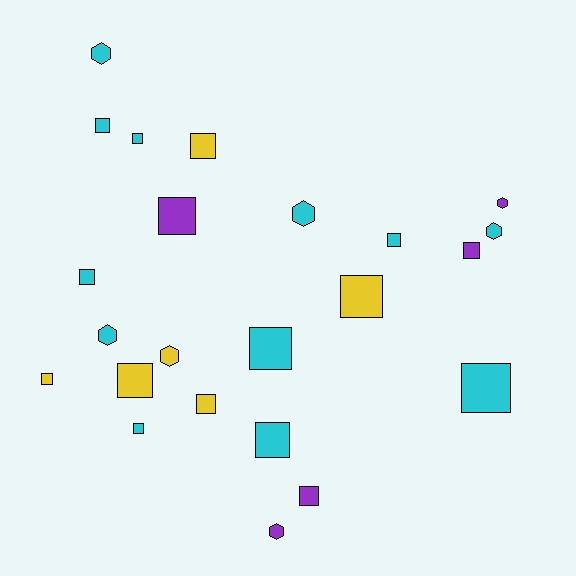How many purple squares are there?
There are 3 purple squares.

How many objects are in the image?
There are 23 objects.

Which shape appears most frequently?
Square, with 16 objects.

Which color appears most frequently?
Cyan, with 12 objects.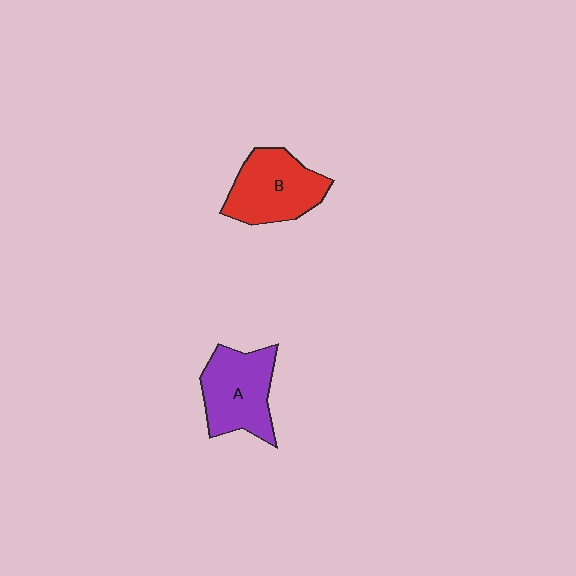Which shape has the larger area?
Shape B (red).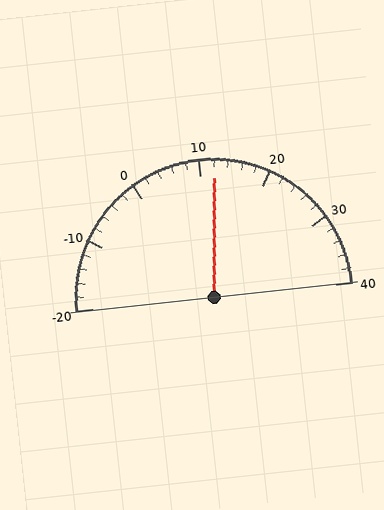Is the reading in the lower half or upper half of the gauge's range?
The reading is in the upper half of the range (-20 to 40).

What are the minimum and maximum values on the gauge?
The gauge ranges from -20 to 40.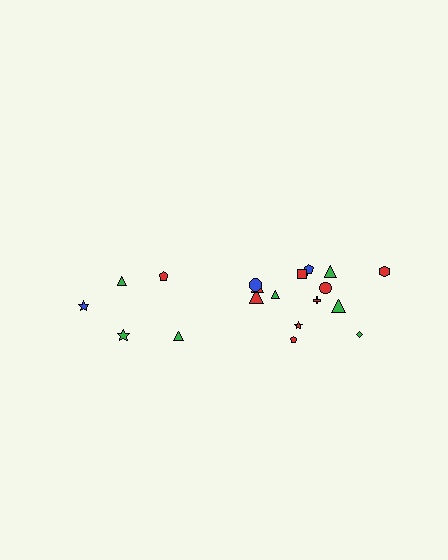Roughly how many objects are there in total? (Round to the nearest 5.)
Roughly 20 objects in total.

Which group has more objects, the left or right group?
The right group.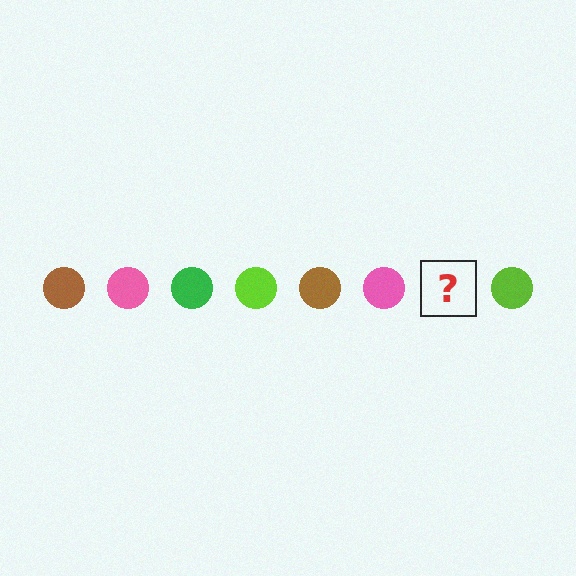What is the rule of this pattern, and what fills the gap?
The rule is that the pattern cycles through brown, pink, green, lime circles. The gap should be filled with a green circle.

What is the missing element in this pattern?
The missing element is a green circle.